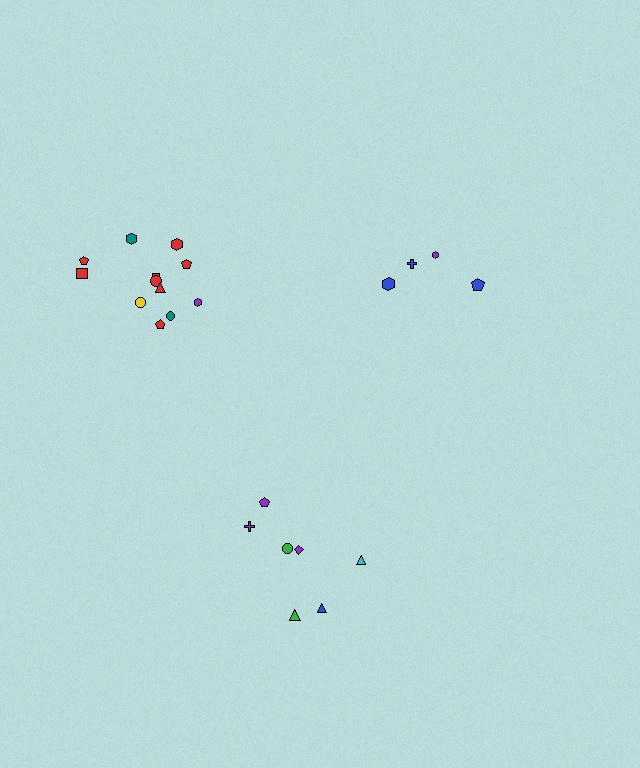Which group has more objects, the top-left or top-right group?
The top-left group.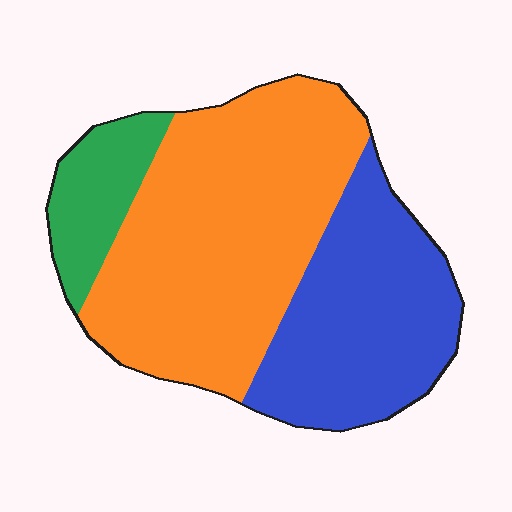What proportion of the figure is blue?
Blue takes up between a third and a half of the figure.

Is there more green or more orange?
Orange.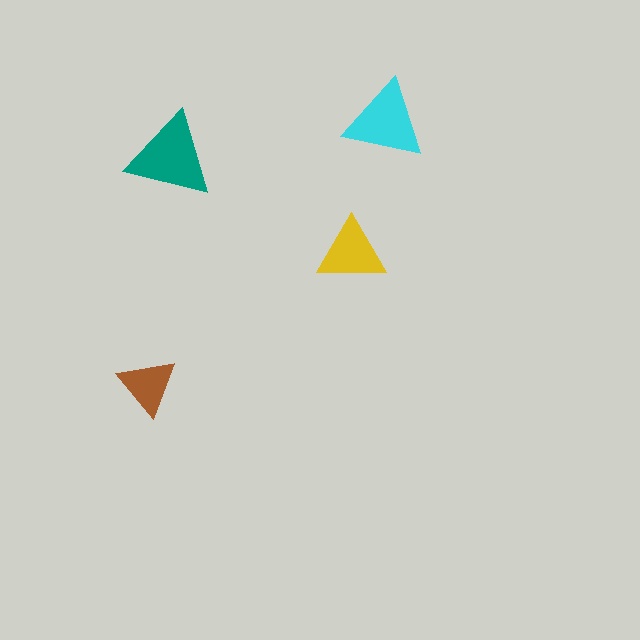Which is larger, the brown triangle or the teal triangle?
The teal one.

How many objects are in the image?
There are 4 objects in the image.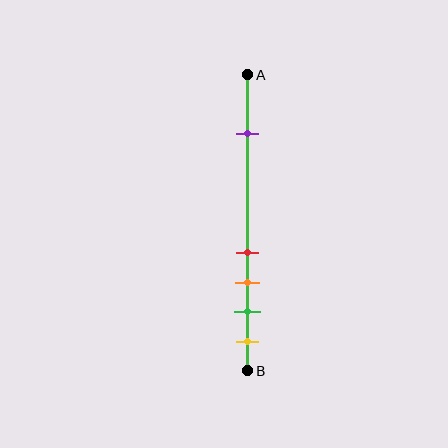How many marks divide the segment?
There are 5 marks dividing the segment.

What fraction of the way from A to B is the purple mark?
The purple mark is approximately 20% (0.2) of the way from A to B.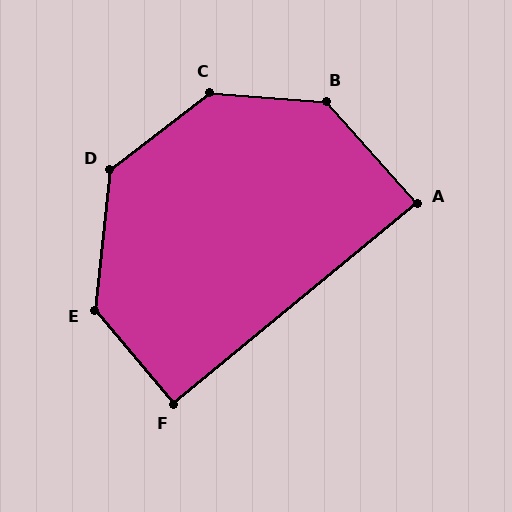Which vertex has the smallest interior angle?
A, at approximately 88 degrees.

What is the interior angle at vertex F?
Approximately 90 degrees (approximately right).